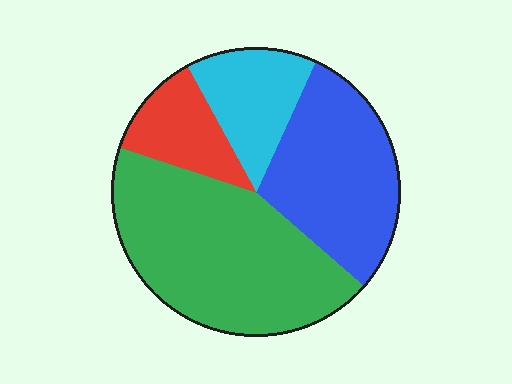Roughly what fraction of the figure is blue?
Blue covers 29% of the figure.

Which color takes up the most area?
Green, at roughly 45%.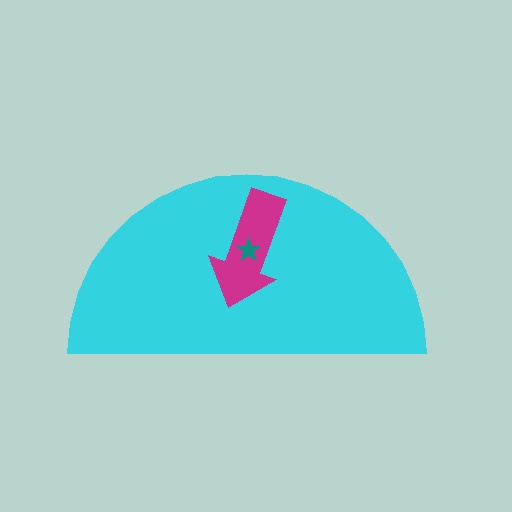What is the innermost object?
The teal star.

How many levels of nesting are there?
3.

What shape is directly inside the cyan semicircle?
The magenta arrow.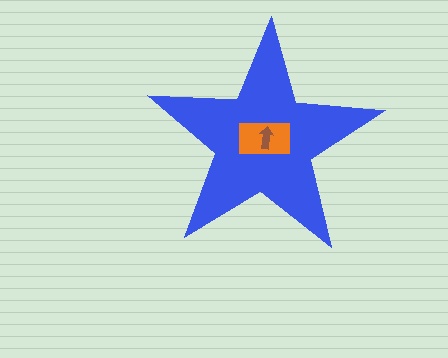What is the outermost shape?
The blue star.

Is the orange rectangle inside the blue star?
Yes.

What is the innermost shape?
The brown arrow.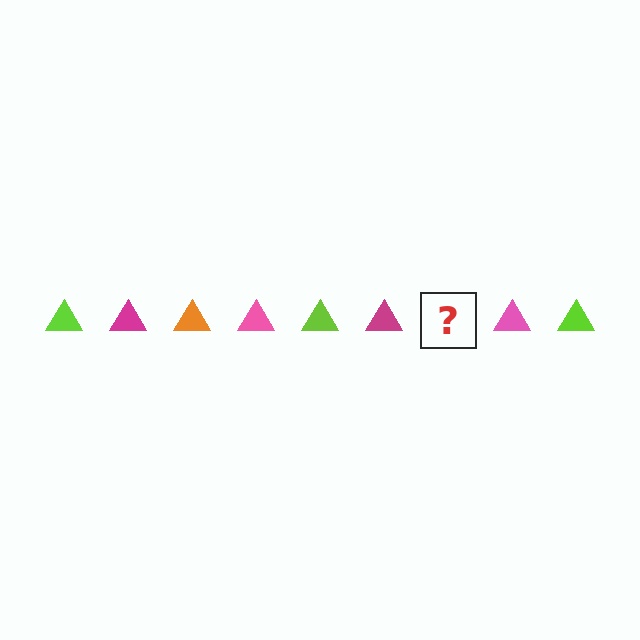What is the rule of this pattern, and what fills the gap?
The rule is that the pattern cycles through lime, magenta, orange, pink triangles. The gap should be filled with an orange triangle.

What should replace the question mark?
The question mark should be replaced with an orange triangle.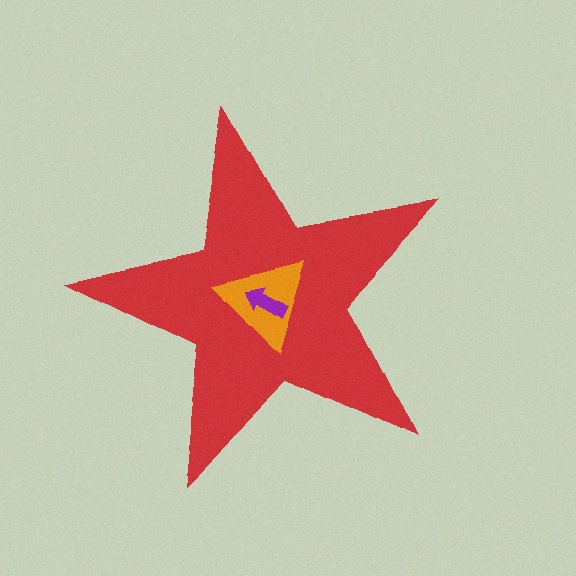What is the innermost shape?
The purple arrow.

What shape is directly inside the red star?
The orange triangle.